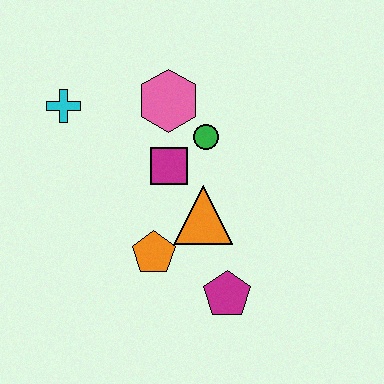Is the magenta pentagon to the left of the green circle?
No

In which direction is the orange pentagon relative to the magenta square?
The orange pentagon is below the magenta square.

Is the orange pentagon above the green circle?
No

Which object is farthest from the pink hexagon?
The magenta pentagon is farthest from the pink hexagon.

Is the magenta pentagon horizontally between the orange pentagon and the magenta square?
No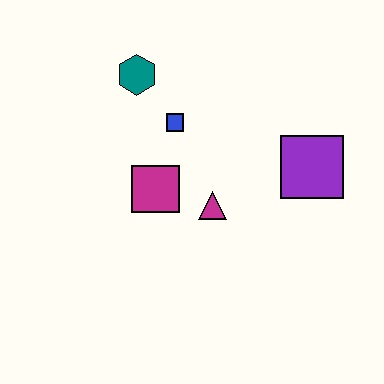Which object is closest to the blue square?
The teal hexagon is closest to the blue square.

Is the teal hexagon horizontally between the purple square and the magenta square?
No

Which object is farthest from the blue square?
The purple square is farthest from the blue square.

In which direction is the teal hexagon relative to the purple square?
The teal hexagon is to the left of the purple square.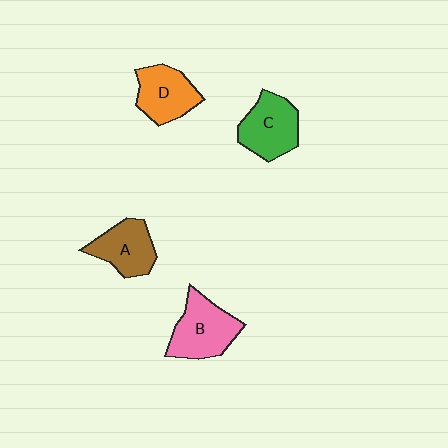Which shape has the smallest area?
Shape A (brown).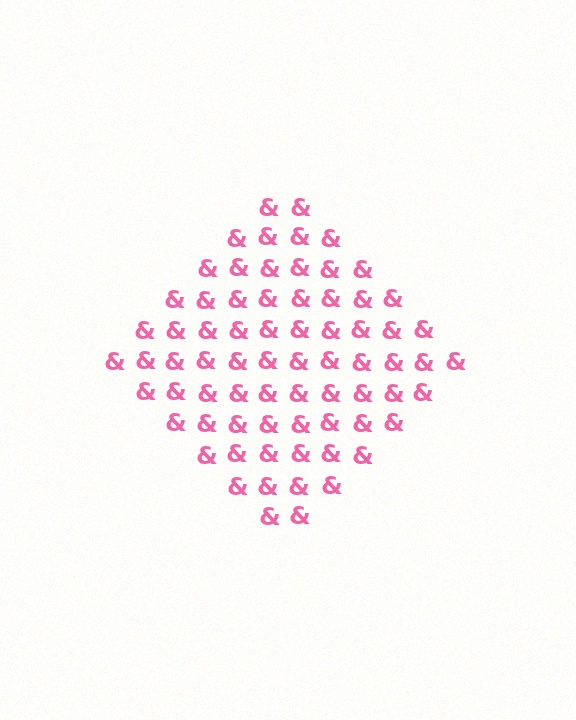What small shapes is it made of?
It is made of small ampersands.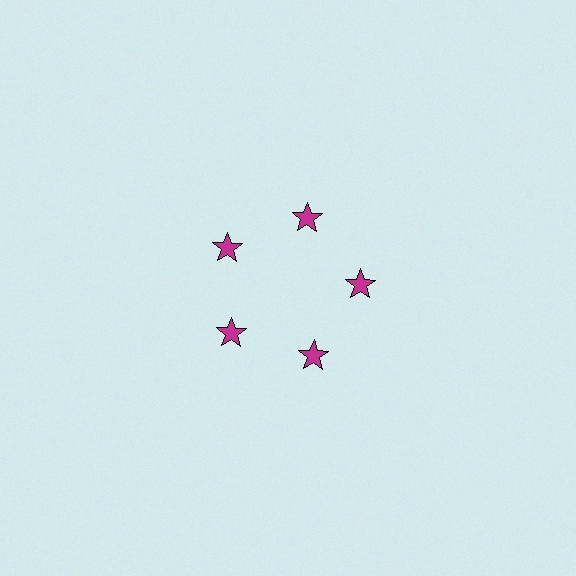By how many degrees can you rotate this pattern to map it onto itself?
The pattern maps onto itself every 72 degrees of rotation.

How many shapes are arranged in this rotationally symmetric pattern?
There are 5 shapes, arranged in 5 groups of 1.